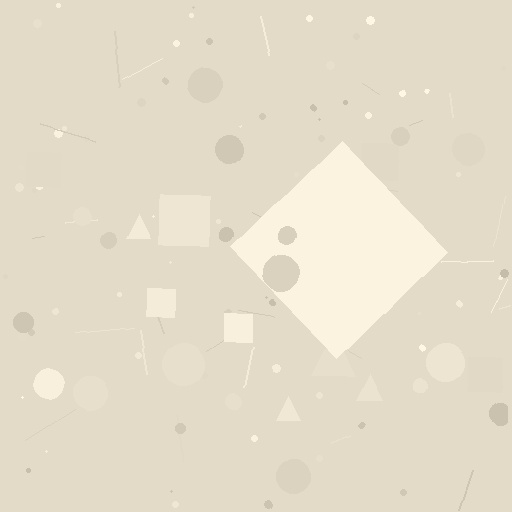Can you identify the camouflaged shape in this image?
The camouflaged shape is a diamond.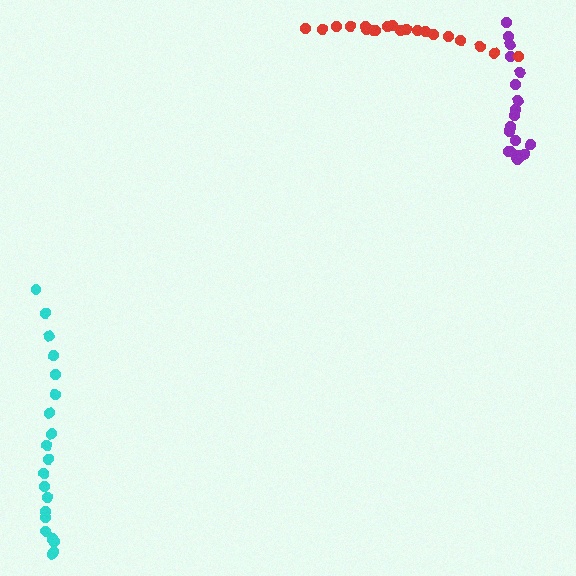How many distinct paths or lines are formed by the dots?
There are 3 distinct paths.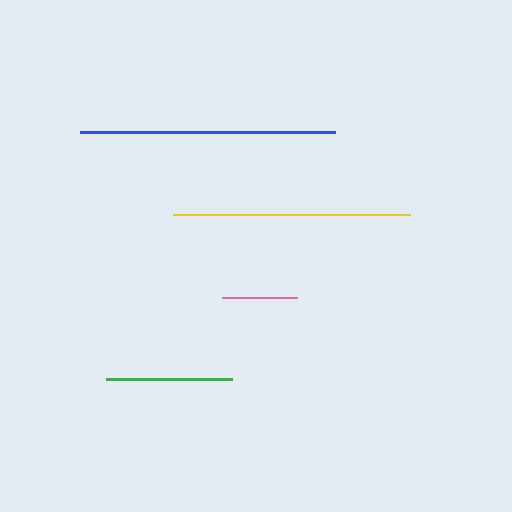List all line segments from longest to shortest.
From longest to shortest: blue, yellow, green, pink.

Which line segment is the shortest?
The pink line is the shortest at approximately 75 pixels.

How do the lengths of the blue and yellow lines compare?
The blue and yellow lines are approximately the same length.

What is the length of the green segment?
The green segment is approximately 126 pixels long.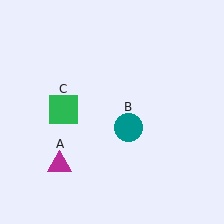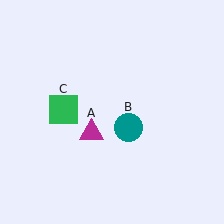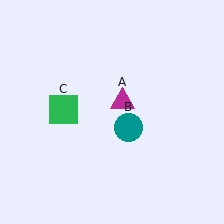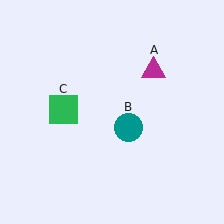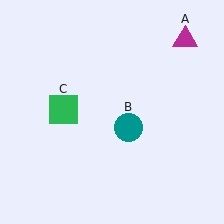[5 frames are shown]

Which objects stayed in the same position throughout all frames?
Teal circle (object B) and green square (object C) remained stationary.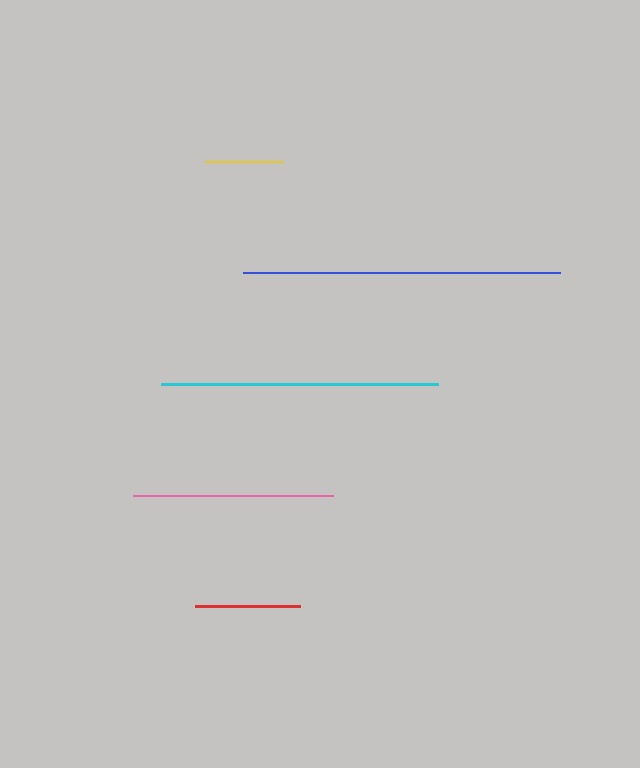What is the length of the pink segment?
The pink segment is approximately 200 pixels long.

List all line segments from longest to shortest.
From longest to shortest: blue, cyan, pink, red, yellow.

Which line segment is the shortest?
The yellow line is the shortest at approximately 78 pixels.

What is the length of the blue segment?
The blue segment is approximately 317 pixels long.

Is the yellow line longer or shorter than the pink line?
The pink line is longer than the yellow line.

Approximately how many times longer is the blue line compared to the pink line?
The blue line is approximately 1.6 times the length of the pink line.